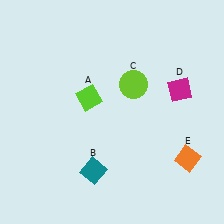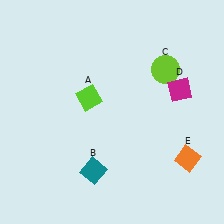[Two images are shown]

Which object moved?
The lime circle (C) moved right.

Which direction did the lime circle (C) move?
The lime circle (C) moved right.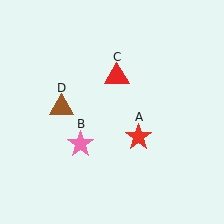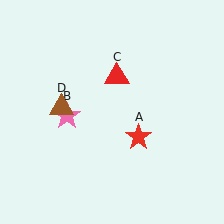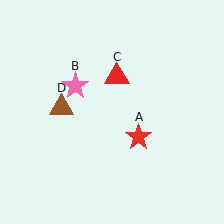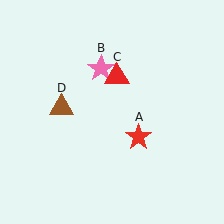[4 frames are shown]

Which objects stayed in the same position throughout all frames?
Red star (object A) and red triangle (object C) and brown triangle (object D) remained stationary.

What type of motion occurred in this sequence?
The pink star (object B) rotated clockwise around the center of the scene.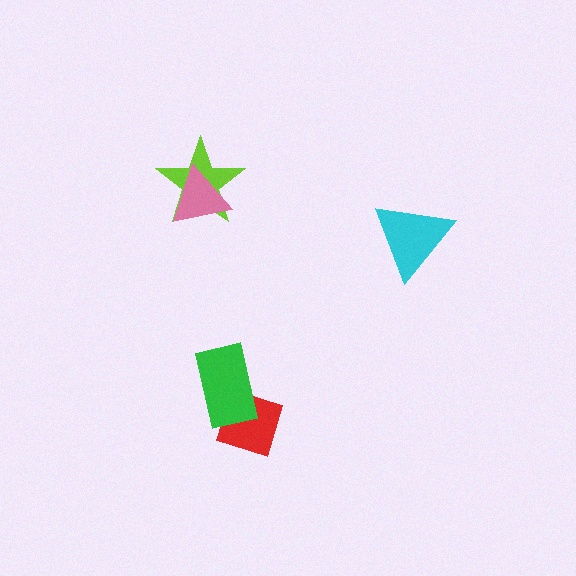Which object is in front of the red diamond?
The green rectangle is in front of the red diamond.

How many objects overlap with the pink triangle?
1 object overlaps with the pink triangle.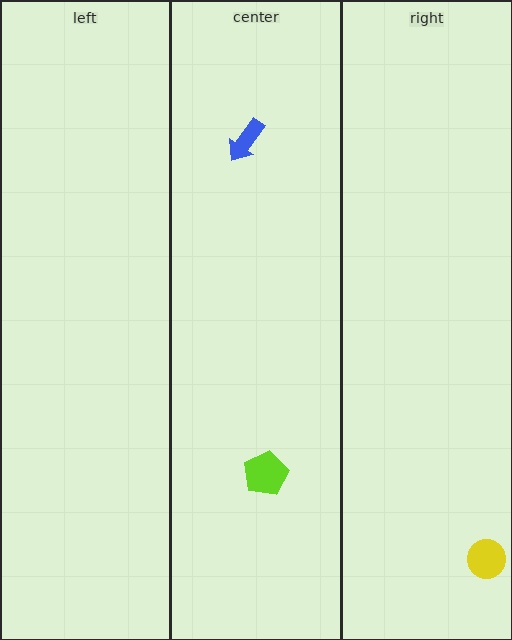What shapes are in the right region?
The yellow circle.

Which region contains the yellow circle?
The right region.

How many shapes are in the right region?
1.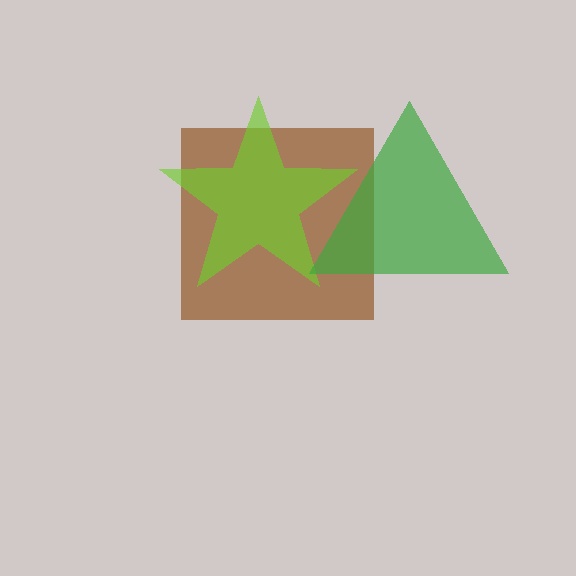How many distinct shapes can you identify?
There are 3 distinct shapes: a brown square, a lime star, a green triangle.